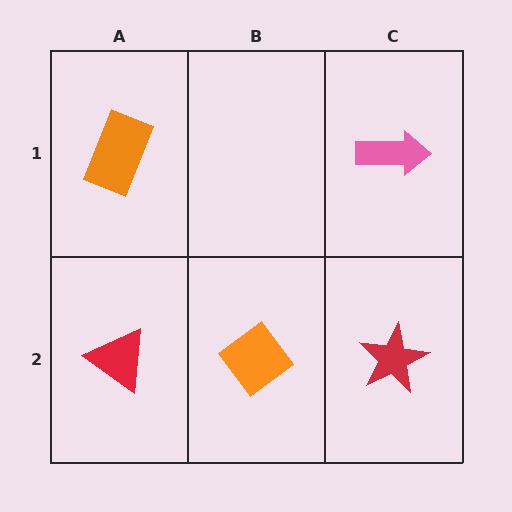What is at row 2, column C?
A red star.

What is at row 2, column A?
A red triangle.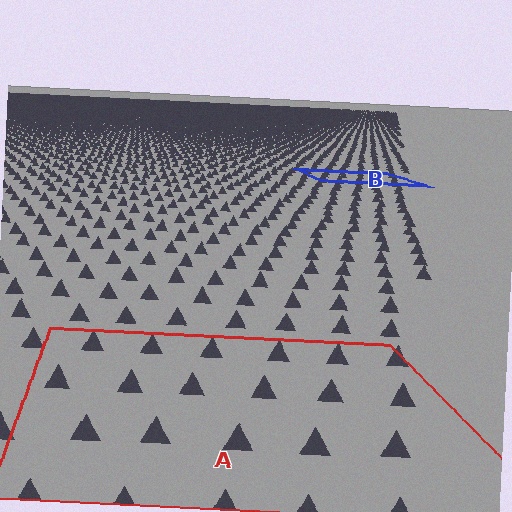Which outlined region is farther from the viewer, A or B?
Region B is farther from the viewer — the texture elements inside it appear smaller and more densely packed.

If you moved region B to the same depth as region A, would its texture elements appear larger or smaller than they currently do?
They would appear larger. At a closer depth, the same texture elements are projected at a bigger on-screen size.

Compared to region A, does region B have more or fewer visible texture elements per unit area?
Region B has more texture elements per unit area — they are packed more densely because it is farther away.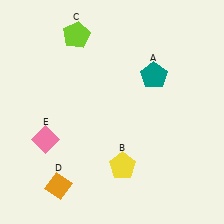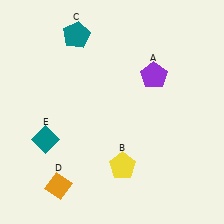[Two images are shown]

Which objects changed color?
A changed from teal to purple. C changed from lime to teal. E changed from pink to teal.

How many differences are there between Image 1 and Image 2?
There are 3 differences between the two images.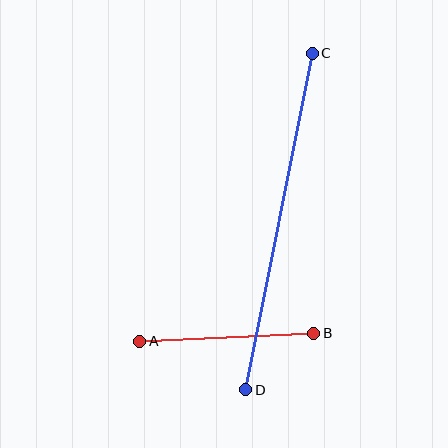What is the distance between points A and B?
The distance is approximately 174 pixels.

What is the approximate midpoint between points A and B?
The midpoint is at approximately (227, 337) pixels.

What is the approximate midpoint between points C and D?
The midpoint is at approximately (279, 222) pixels.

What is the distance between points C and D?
The distance is approximately 343 pixels.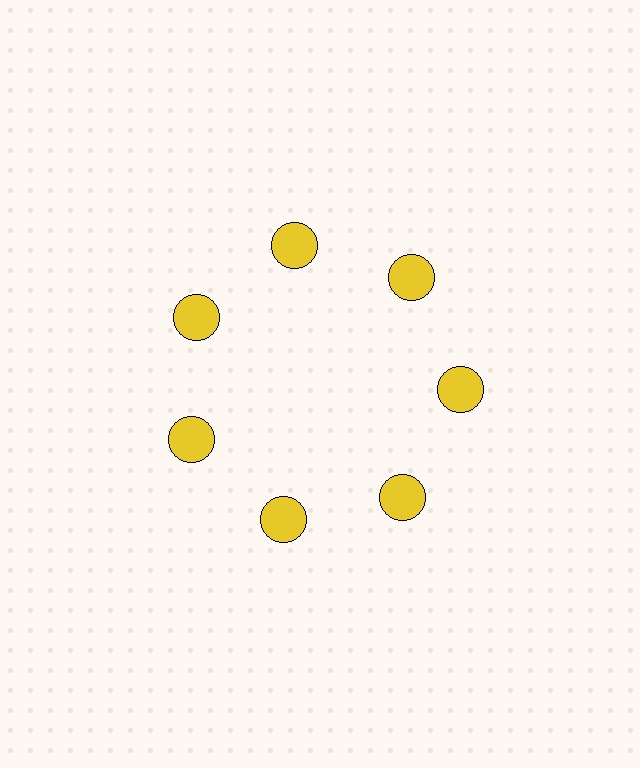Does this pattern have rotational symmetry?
Yes, this pattern has 7-fold rotational symmetry. It looks the same after rotating 51 degrees around the center.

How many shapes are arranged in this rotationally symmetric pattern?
There are 7 shapes, arranged in 7 groups of 1.